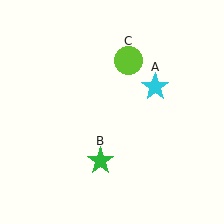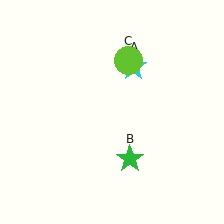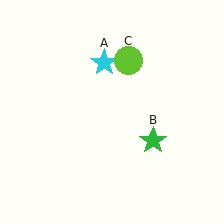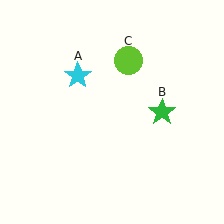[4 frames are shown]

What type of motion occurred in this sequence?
The cyan star (object A), green star (object B) rotated counterclockwise around the center of the scene.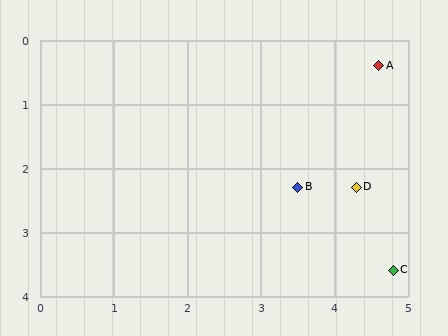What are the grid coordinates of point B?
Point B is at approximately (3.5, 2.3).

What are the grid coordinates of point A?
Point A is at approximately (4.6, 0.4).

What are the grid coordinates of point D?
Point D is at approximately (4.3, 2.3).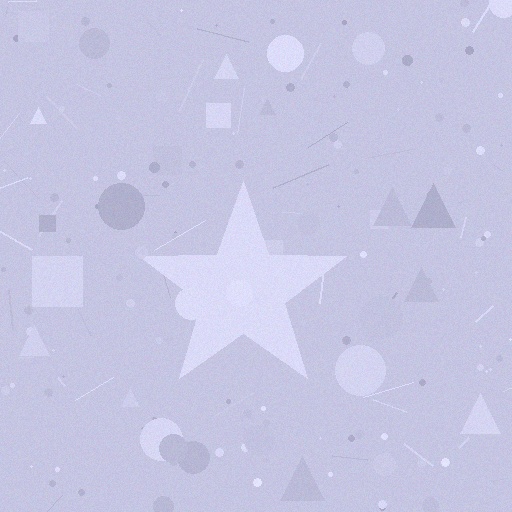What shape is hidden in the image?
A star is hidden in the image.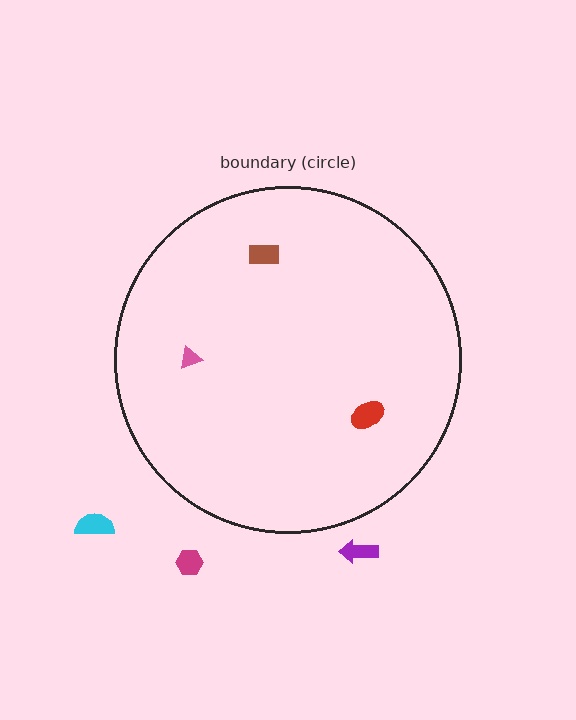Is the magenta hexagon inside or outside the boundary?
Outside.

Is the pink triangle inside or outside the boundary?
Inside.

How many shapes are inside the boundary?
3 inside, 3 outside.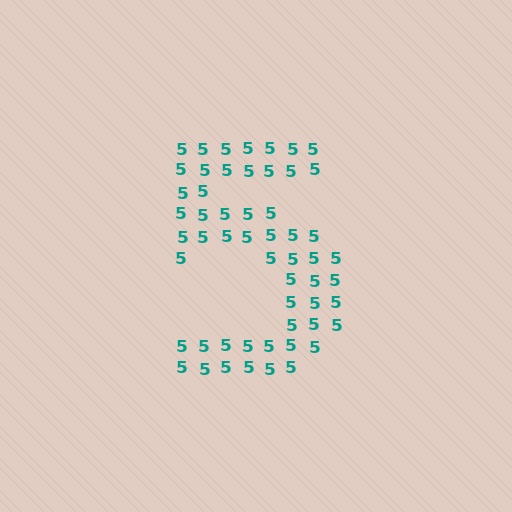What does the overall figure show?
The overall figure shows the digit 5.